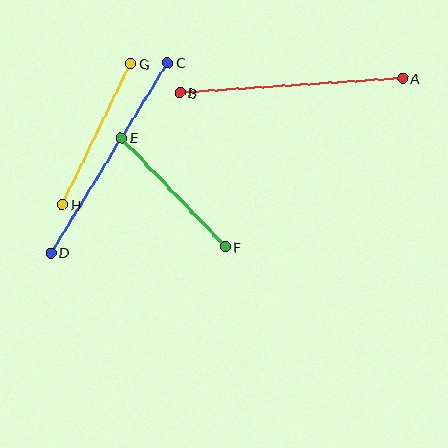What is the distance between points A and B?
The distance is approximately 223 pixels.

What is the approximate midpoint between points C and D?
The midpoint is at approximately (109, 158) pixels.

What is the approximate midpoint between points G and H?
The midpoint is at approximately (96, 134) pixels.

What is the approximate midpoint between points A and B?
The midpoint is at approximately (291, 85) pixels.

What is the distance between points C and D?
The distance is approximately 223 pixels.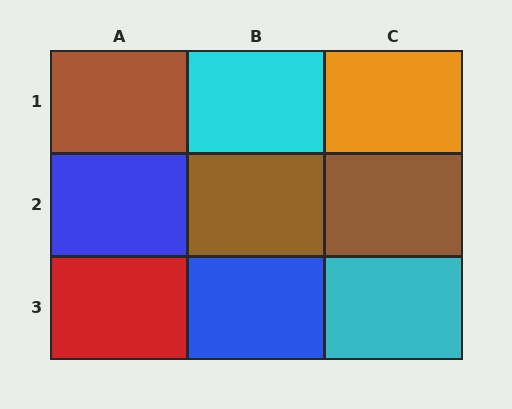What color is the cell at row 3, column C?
Cyan.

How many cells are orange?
1 cell is orange.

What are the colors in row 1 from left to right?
Brown, cyan, orange.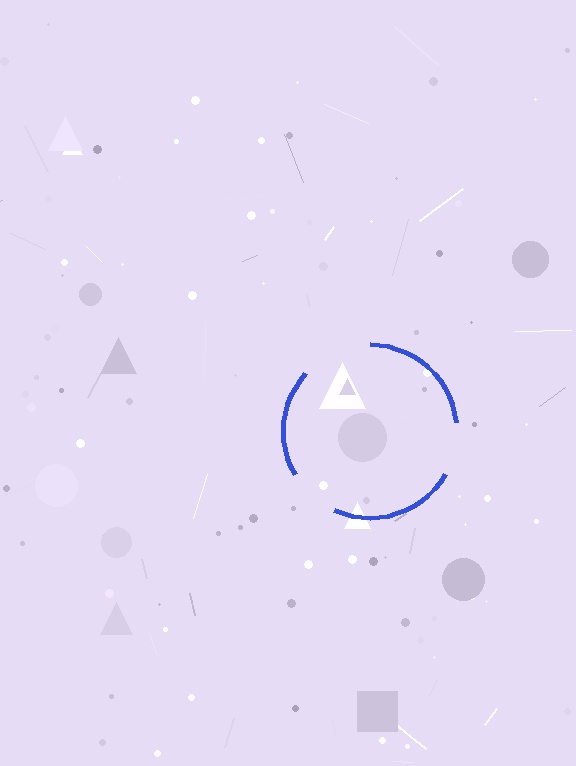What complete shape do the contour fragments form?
The contour fragments form a circle.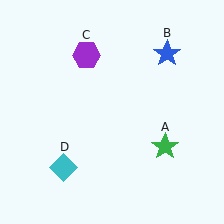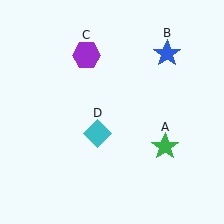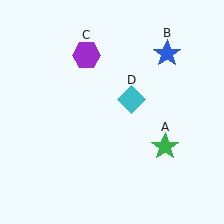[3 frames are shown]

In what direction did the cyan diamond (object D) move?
The cyan diamond (object D) moved up and to the right.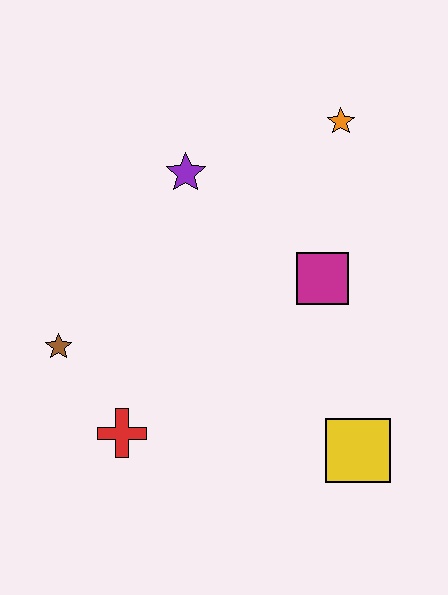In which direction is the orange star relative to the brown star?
The orange star is to the right of the brown star.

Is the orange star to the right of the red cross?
Yes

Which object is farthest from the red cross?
The orange star is farthest from the red cross.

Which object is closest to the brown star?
The red cross is closest to the brown star.